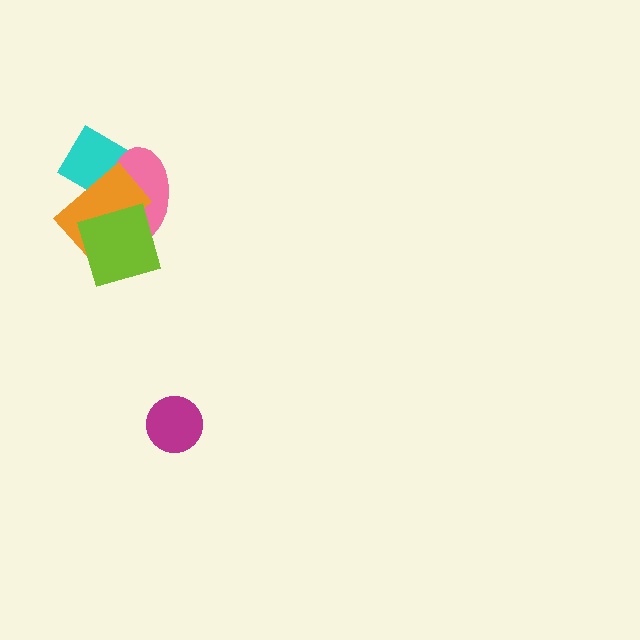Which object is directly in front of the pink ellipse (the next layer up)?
The orange rectangle is directly in front of the pink ellipse.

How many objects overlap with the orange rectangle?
3 objects overlap with the orange rectangle.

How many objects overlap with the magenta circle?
0 objects overlap with the magenta circle.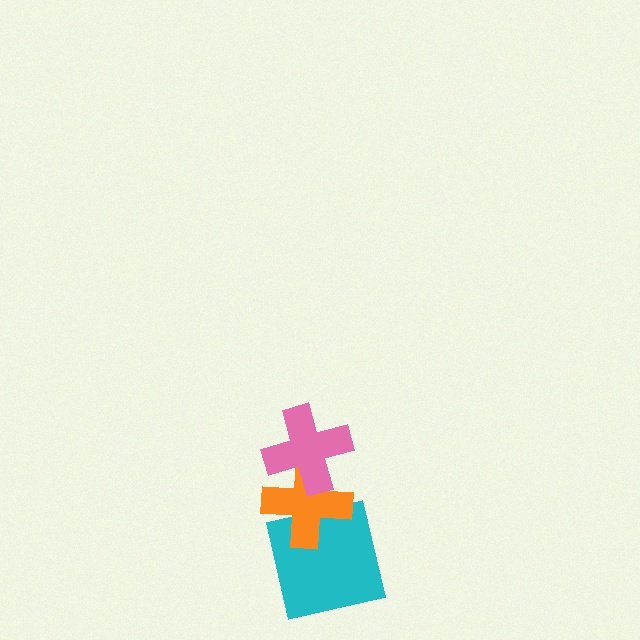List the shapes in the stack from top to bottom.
From top to bottom: the pink cross, the orange cross, the cyan square.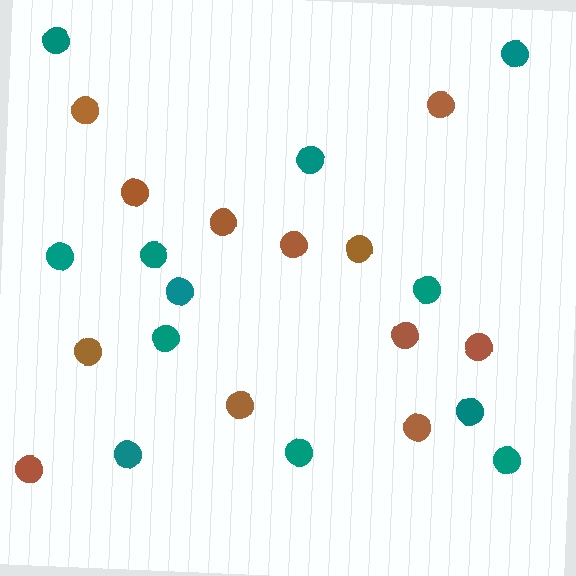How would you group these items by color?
There are 2 groups: one group of brown circles (12) and one group of teal circles (12).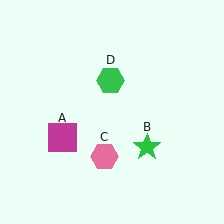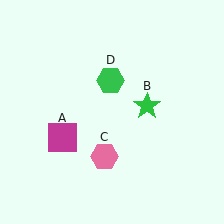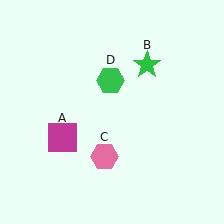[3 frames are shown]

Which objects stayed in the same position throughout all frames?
Magenta square (object A) and pink hexagon (object C) and green hexagon (object D) remained stationary.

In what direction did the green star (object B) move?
The green star (object B) moved up.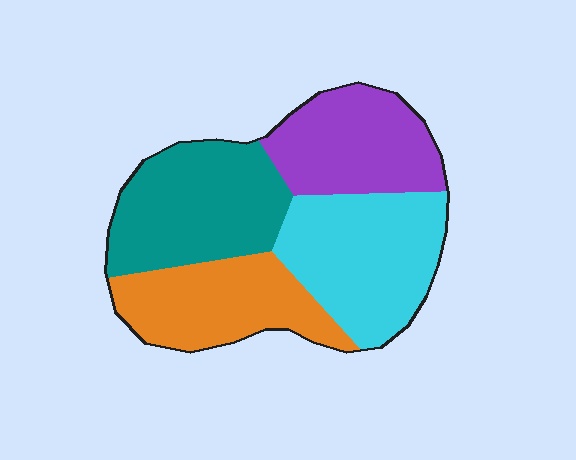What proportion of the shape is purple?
Purple takes up about one fifth (1/5) of the shape.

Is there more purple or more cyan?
Cyan.